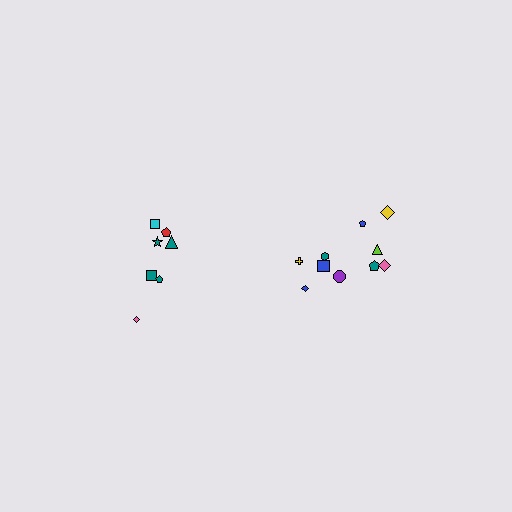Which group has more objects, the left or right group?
The right group.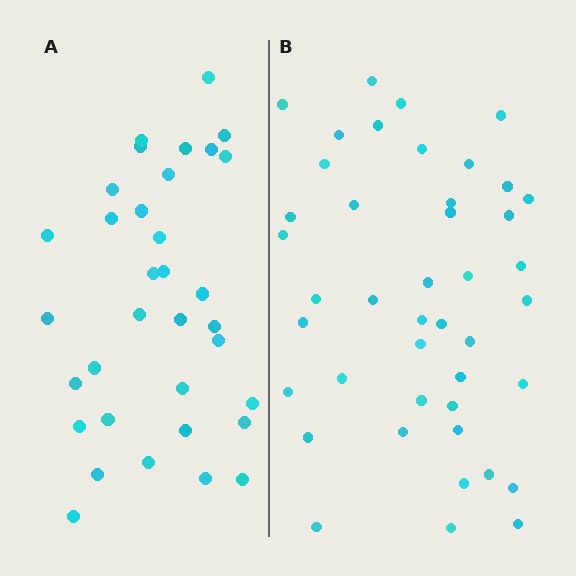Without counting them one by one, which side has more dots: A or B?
Region B (the right region) has more dots.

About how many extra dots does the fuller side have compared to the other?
Region B has roughly 8 or so more dots than region A.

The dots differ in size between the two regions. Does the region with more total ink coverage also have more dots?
No. Region A has more total ink coverage because its dots are larger, but region B actually contains more individual dots. Total area can be misleading — the number of items is what matters here.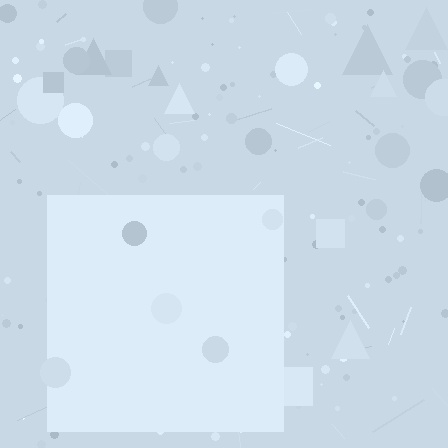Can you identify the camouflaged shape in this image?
The camouflaged shape is a square.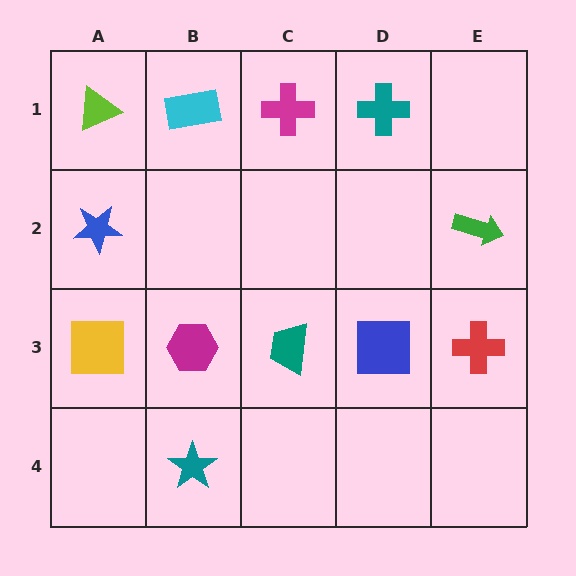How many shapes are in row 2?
2 shapes.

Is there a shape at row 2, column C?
No, that cell is empty.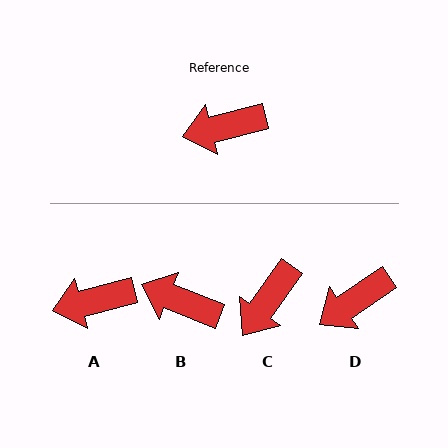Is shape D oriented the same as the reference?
No, it is off by about 20 degrees.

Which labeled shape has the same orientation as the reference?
A.